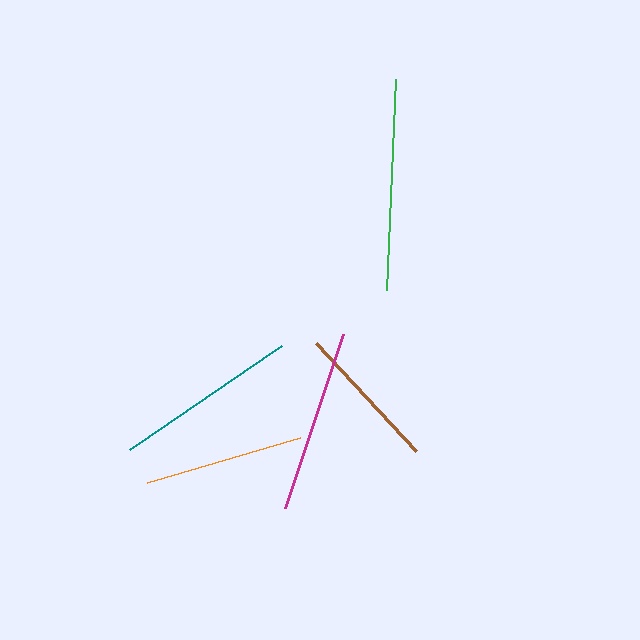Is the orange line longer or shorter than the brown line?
The orange line is longer than the brown line.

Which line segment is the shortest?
The brown line is the shortest at approximately 147 pixels.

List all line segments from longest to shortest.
From longest to shortest: green, teal, magenta, orange, brown.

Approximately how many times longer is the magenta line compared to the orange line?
The magenta line is approximately 1.1 times the length of the orange line.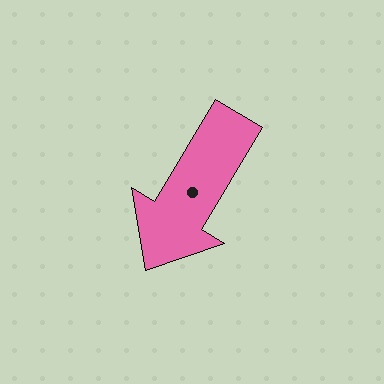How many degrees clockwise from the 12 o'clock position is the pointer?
Approximately 211 degrees.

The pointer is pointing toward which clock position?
Roughly 7 o'clock.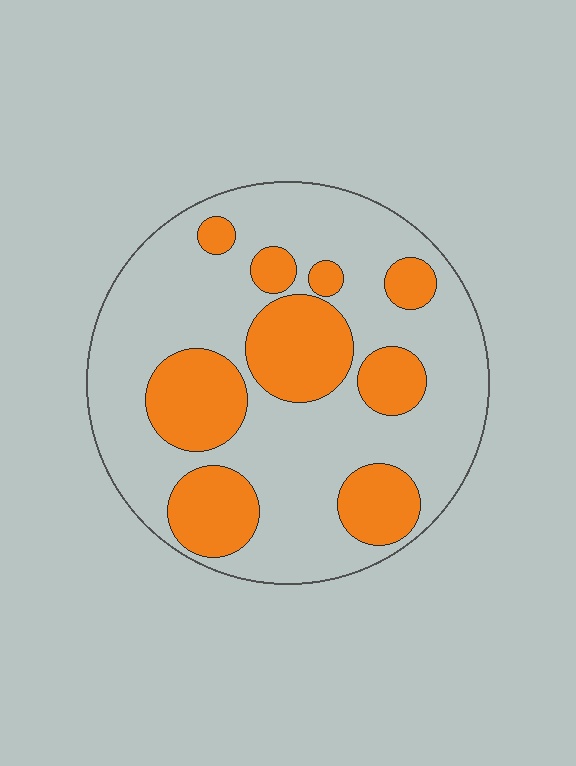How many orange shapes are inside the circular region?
9.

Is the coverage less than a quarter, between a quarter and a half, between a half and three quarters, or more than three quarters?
Between a quarter and a half.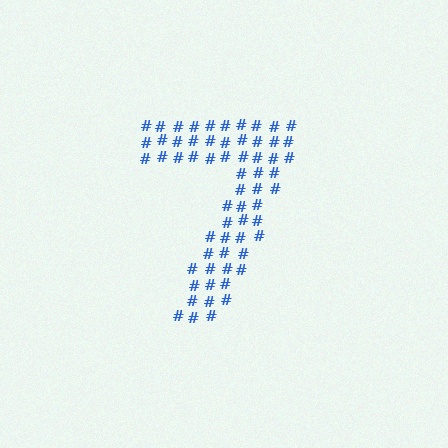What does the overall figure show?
The overall figure shows the digit 7.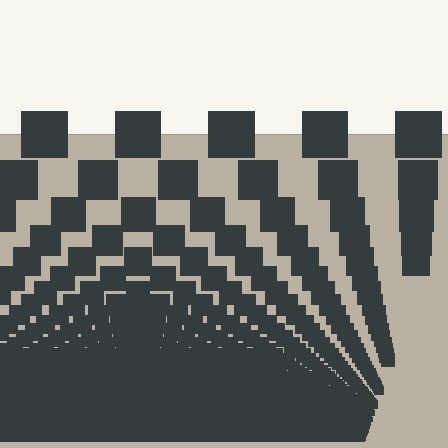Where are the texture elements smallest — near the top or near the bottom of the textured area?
Near the bottom.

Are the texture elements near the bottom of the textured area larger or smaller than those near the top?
Smaller. The gradient is inverted — elements near the bottom are smaller and denser.